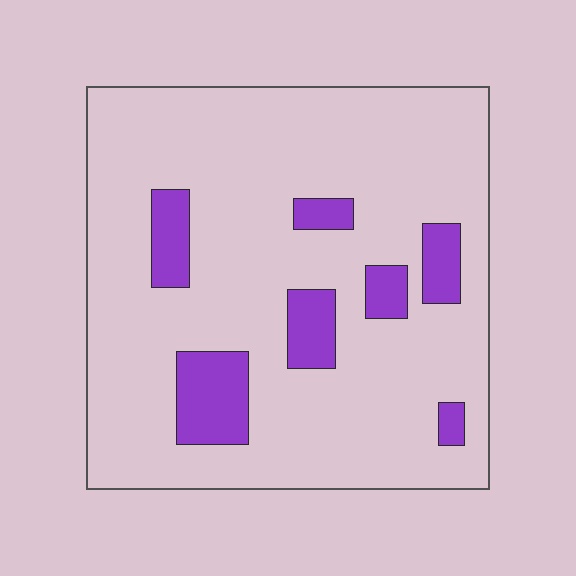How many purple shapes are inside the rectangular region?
7.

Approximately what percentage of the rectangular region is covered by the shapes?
Approximately 15%.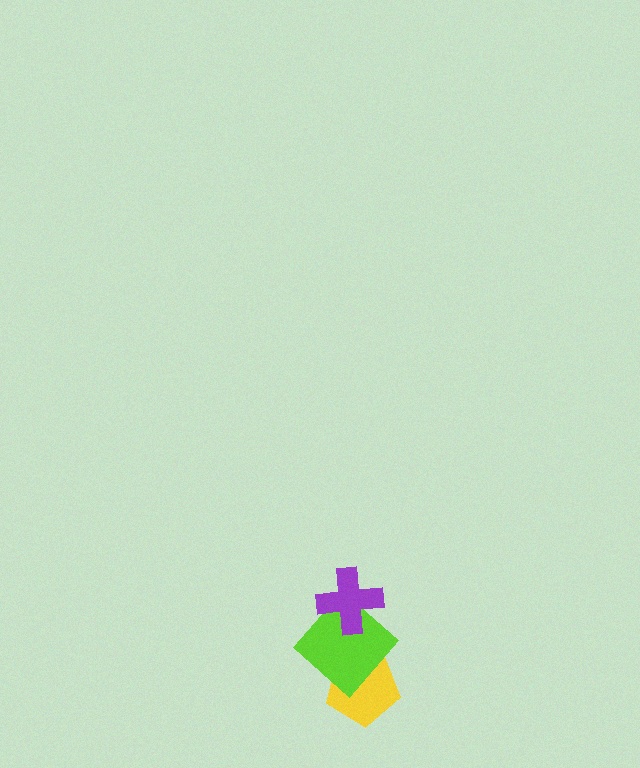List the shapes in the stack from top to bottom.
From top to bottom: the purple cross, the lime diamond, the yellow pentagon.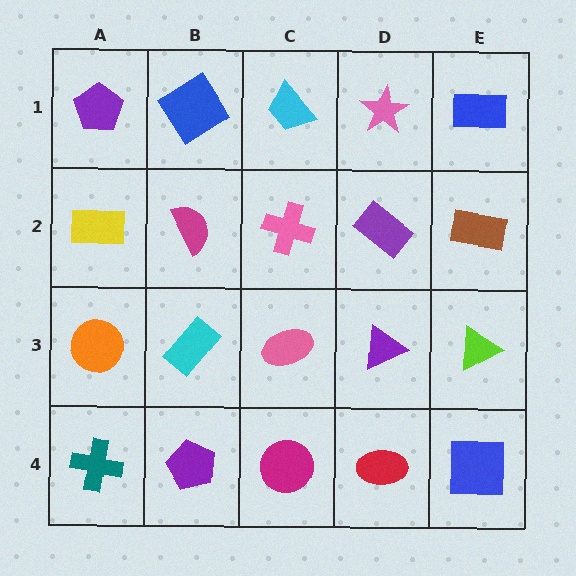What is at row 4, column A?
A teal cross.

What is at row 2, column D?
A purple rectangle.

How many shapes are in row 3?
5 shapes.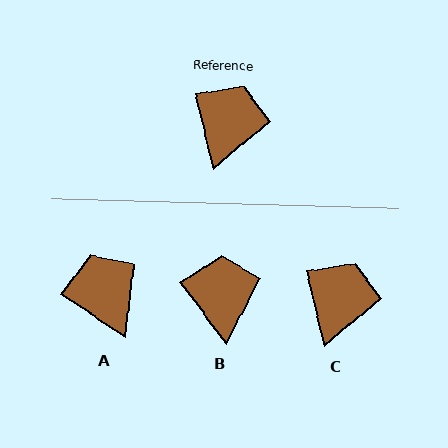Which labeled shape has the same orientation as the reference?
C.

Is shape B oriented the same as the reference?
No, it is off by about 24 degrees.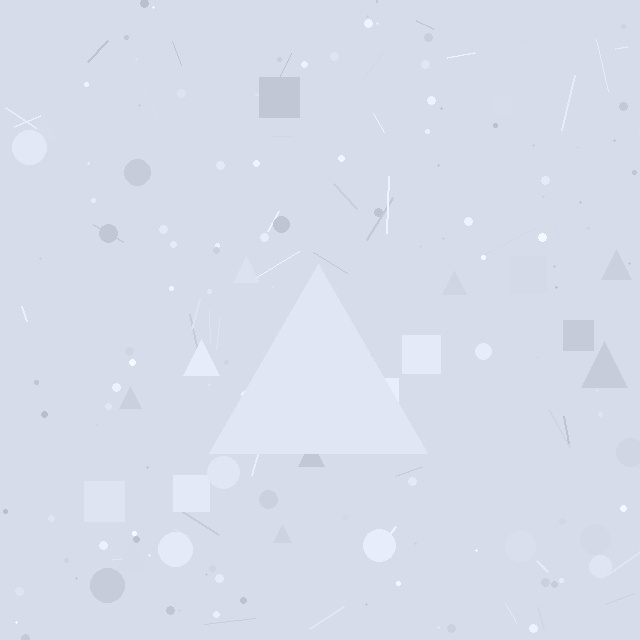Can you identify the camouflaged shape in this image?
The camouflaged shape is a triangle.